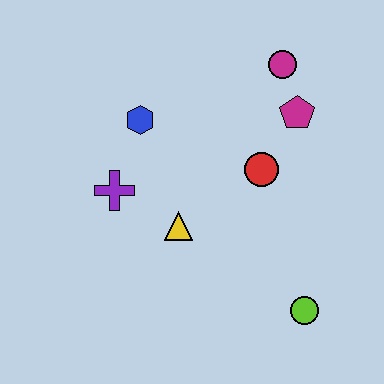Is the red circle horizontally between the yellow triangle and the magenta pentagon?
Yes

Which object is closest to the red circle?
The magenta pentagon is closest to the red circle.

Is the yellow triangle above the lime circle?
Yes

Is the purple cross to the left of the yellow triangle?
Yes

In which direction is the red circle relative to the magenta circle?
The red circle is below the magenta circle.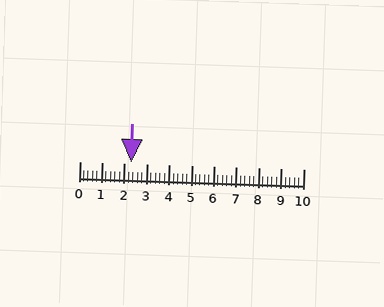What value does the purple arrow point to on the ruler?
The purple arrow points to approximately 2.3.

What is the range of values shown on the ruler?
The ruler shows values from 0 to 10.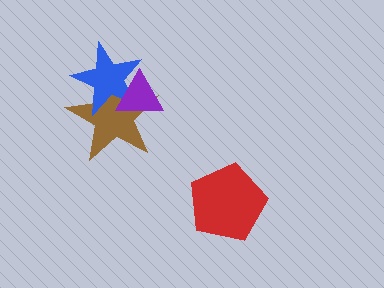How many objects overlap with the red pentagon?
0 objects overlap with the red pentagon.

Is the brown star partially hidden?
Yes, it is partially covered by another shape.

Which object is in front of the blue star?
The purple triangle is in front of the blue star.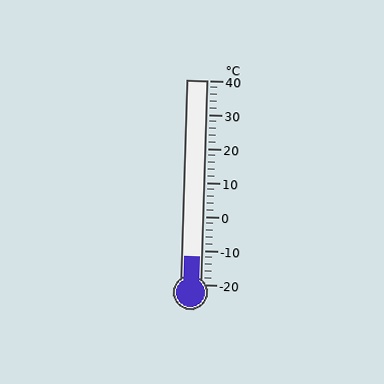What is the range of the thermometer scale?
The thermometer scale ranges from -20°C to 40°C.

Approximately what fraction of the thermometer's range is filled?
The thermometer is filled to approximately 15% of its range.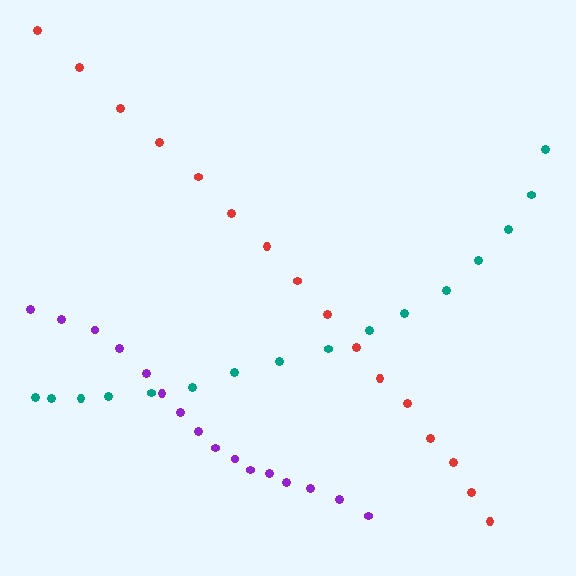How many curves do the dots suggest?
There are 3 distinct paths.